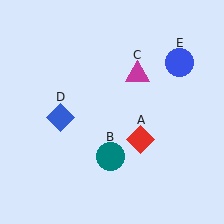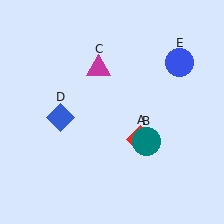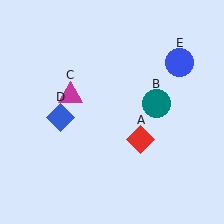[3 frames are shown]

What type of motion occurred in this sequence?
The teal circle (object B), magenta triangle (object C) rotated counterclockwise around the center of the scene.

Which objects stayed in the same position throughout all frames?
Red diamond (object A) and blue diamond (object D) and blue circle (object E) remained stationary.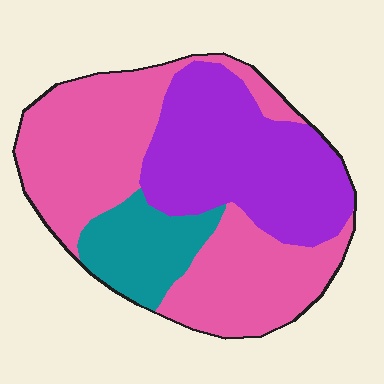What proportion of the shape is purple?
Purple takes up about one third (1/3) of the shape.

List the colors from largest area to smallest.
From largest to smallest: pink, purple, teal.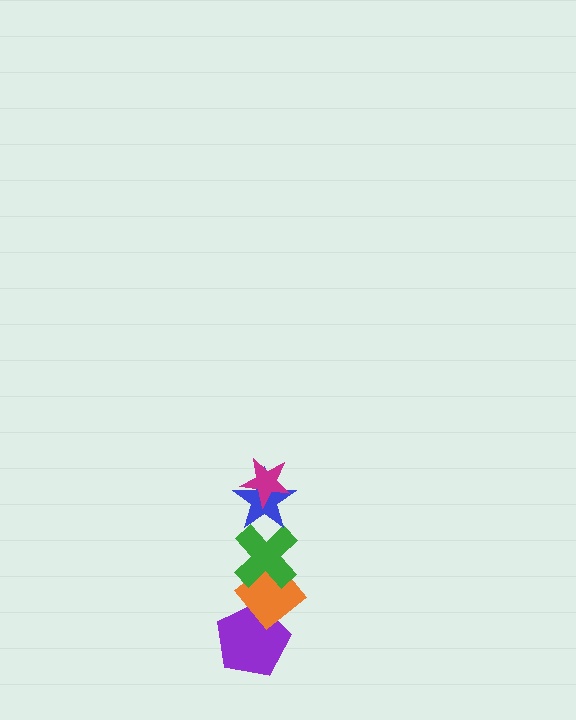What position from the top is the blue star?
The blue star is 2nd from the top.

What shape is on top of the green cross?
The blue star is on top of the green cross.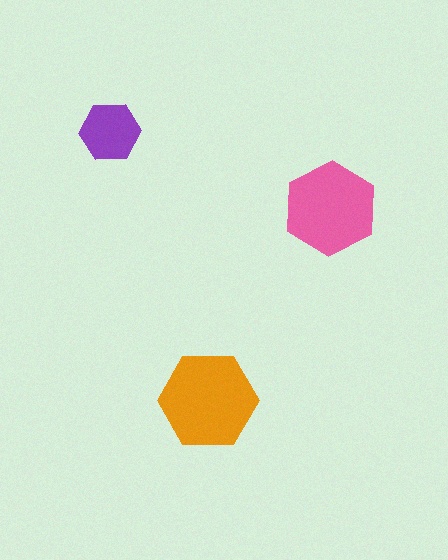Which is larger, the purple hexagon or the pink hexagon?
The pink one.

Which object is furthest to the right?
The pink hexagon is rightmost.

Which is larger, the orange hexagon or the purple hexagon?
The orange one.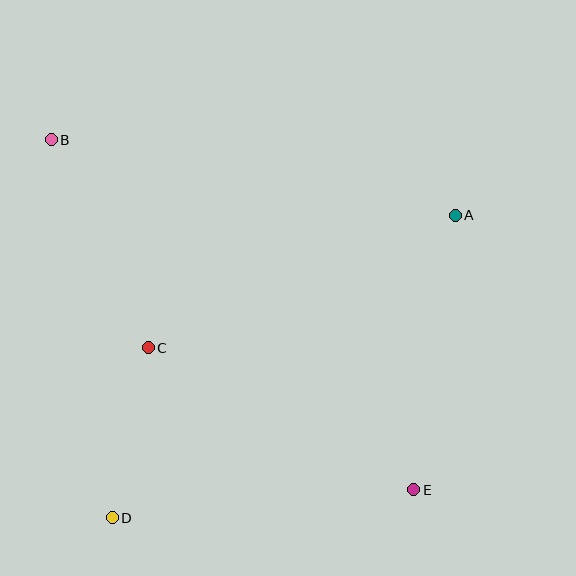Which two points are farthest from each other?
Points B and E are farthest from each other.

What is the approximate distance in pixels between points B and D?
The distance between B and D is approximately 383 pixels.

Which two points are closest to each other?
Points C and D are closest to each other.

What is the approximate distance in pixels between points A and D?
The distance between A and D is approximately 458 pixels.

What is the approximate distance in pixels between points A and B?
The distance between A and B is approximately 411 pixels.